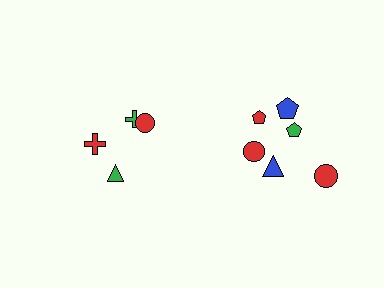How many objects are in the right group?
There are 6 objects.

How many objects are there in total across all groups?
There are 10 objects.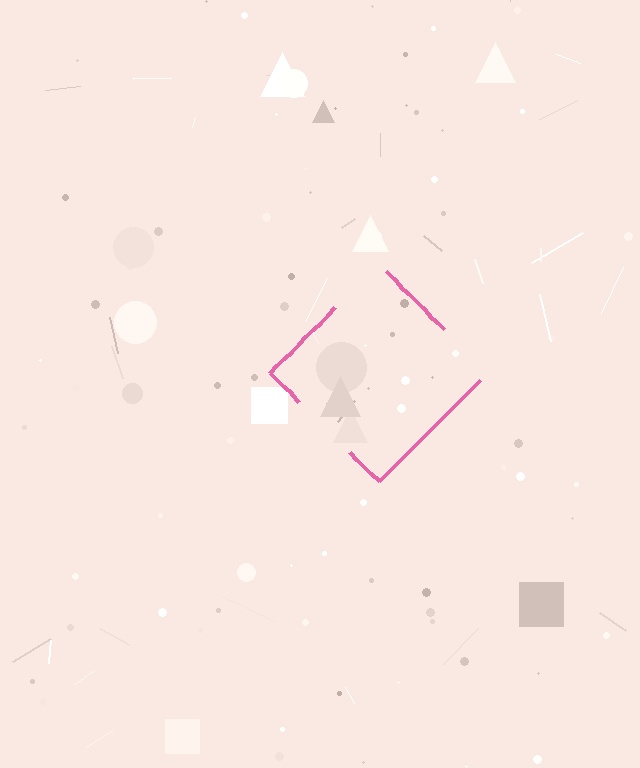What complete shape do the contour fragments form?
The contour fragments form a diamond.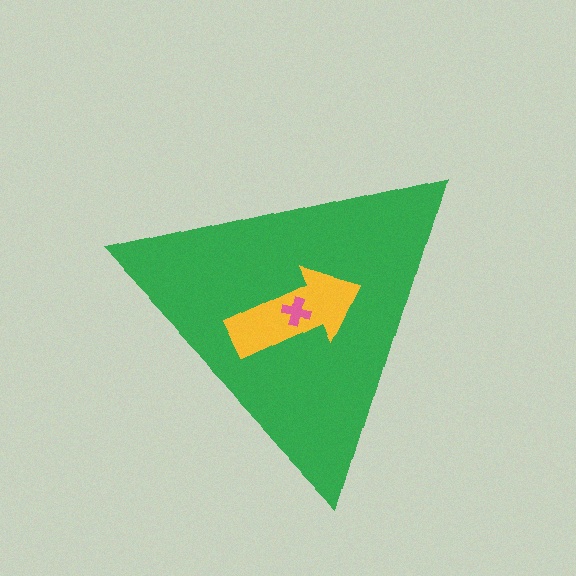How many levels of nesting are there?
3.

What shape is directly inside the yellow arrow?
The pink cross.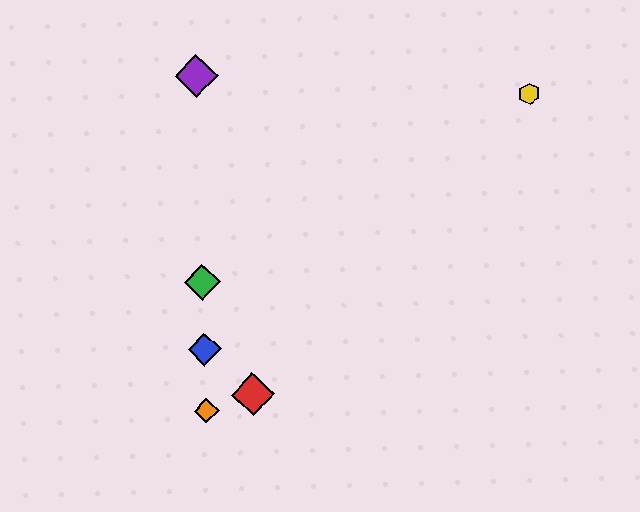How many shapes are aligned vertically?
4 shapes (the blue diamond, the green diamond, the purple diamond, the orange diamond) are aligned vertically.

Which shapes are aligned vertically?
The blue diamond, the green diamond, the purple diamond, the orange diamond are aligned vertically.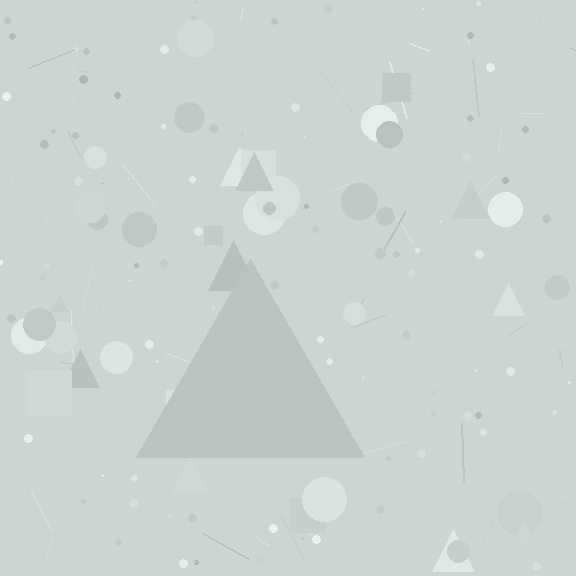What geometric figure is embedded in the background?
A triangle is embedded in the background.